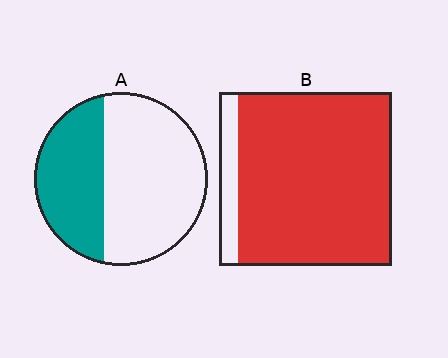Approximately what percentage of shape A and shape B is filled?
A is approximately 40% and B is approximately 90%.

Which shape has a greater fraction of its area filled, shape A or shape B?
Shape B.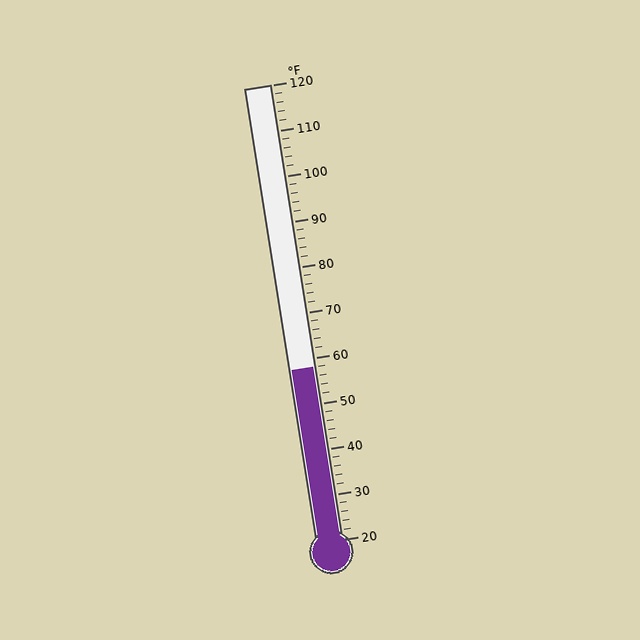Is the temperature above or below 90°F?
The temperature is below 90°F.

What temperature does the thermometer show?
The thermometer shows approximately 58°F.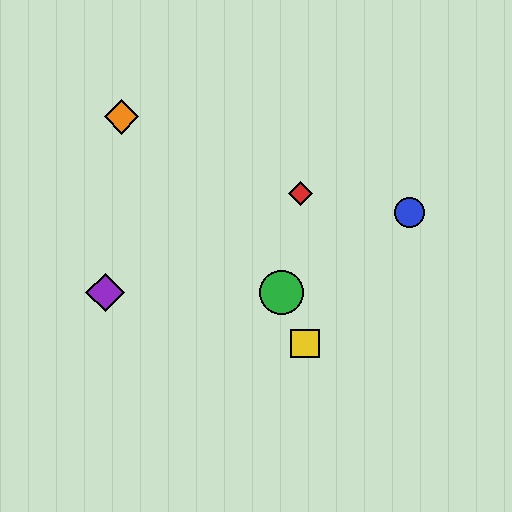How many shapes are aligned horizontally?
2 shapes (the green circle, the purple diamond) are aligned horizontally.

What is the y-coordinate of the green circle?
The green circle is at y≈293.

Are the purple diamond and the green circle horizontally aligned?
Yes, both are at y≈293.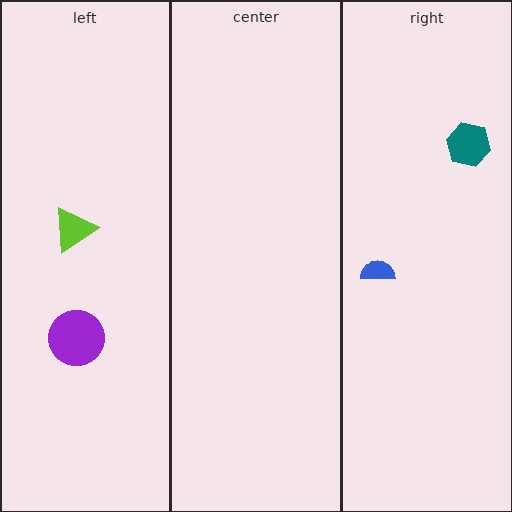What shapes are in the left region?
The lime triangle, the purple circle.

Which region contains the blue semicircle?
The right region.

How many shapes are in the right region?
2.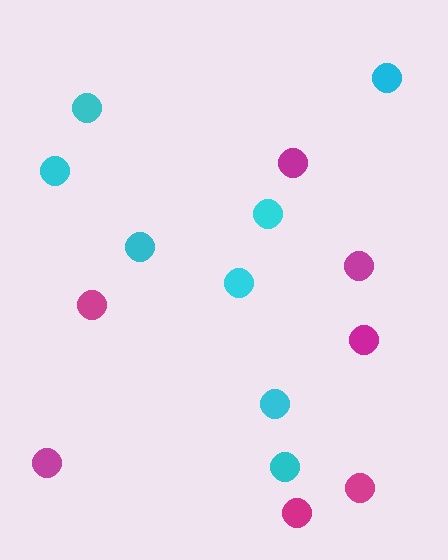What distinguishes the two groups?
There are 2 groups: one group of cyan circles (8) and one group of magenta circles (7).